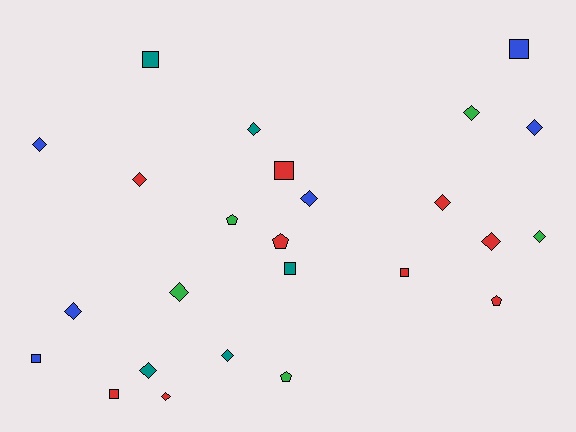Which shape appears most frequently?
Diamond, with 14 objects.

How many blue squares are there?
There are 2 blue squares.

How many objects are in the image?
There are 25 objects.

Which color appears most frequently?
Red, with 9 objects.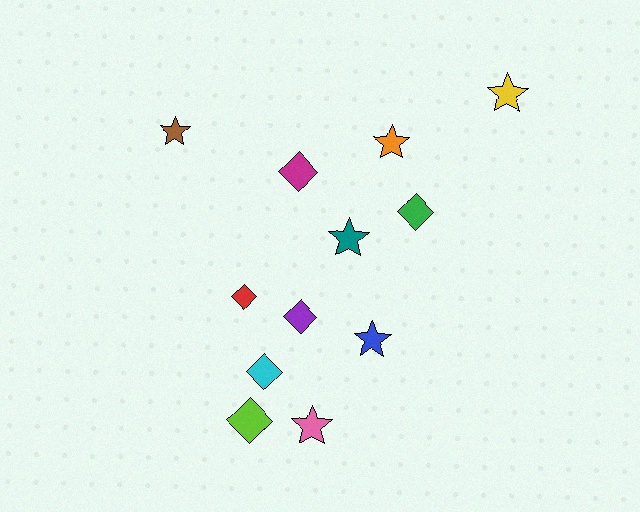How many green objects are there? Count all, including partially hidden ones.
There is 1 green object.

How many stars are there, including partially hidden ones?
There are 6 stars.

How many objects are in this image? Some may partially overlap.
There are 12 objects.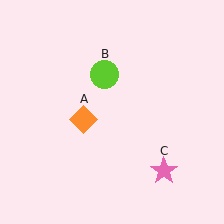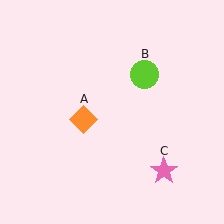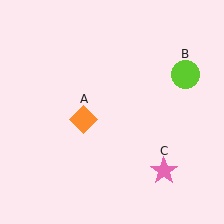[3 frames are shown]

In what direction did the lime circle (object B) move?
The lime circle (object B) moved right.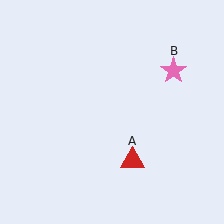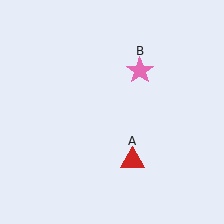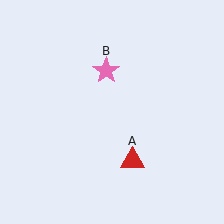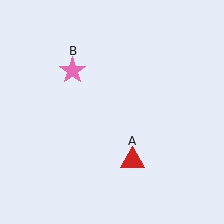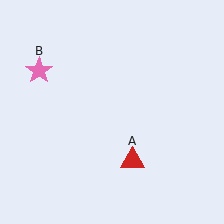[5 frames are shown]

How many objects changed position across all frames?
1 object changed position: pink star (object B).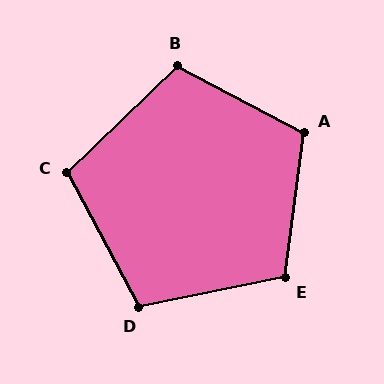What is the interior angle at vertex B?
Approximately 108 degrees (obtuse).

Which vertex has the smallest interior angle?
C, at approximately 106 degrees.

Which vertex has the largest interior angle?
A, at approximately 111 degrees.